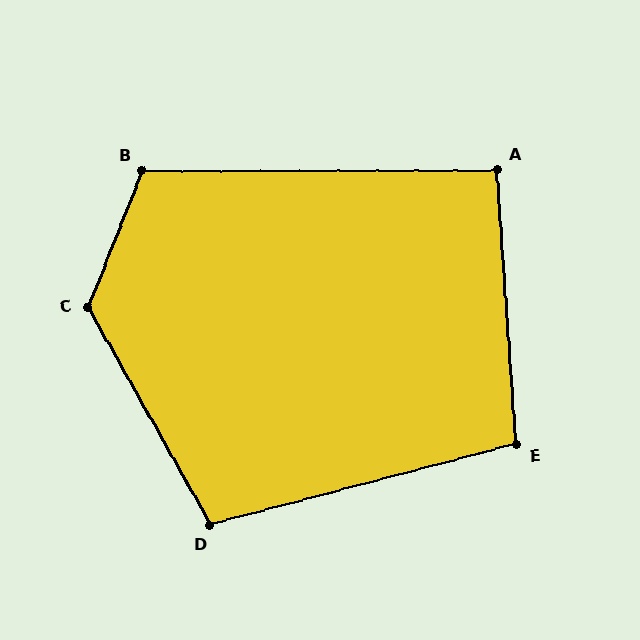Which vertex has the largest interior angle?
C, at approximately 129 degrees.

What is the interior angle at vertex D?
Approximately 105 degrees (obtuse).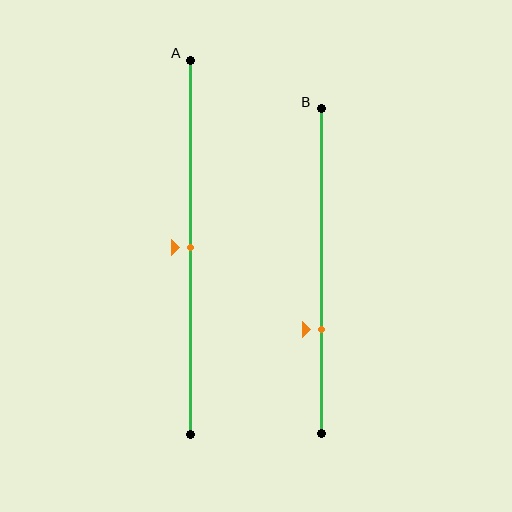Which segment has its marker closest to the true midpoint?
Segment A has its marker closest to the true midpoint.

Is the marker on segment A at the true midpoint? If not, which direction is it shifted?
Yes, the marker on segment A is at the true midpoint.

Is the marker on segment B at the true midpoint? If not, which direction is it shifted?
No, the marker on segment B is shifted downward by about 18% of the segment length.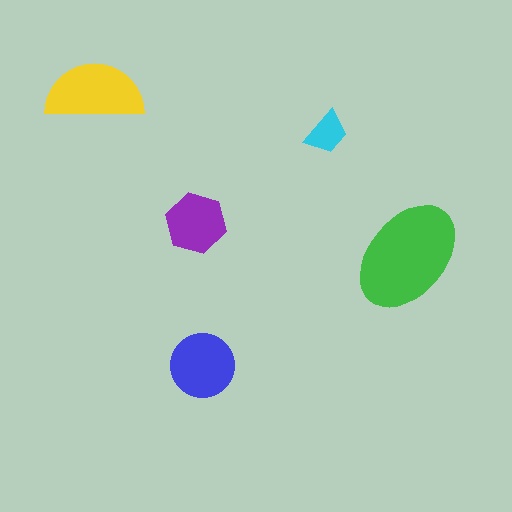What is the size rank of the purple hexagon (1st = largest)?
4th.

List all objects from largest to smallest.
The green ellipse, the yellow semicircle, the blue circle, the purple hexagon, the cyan trapezoid.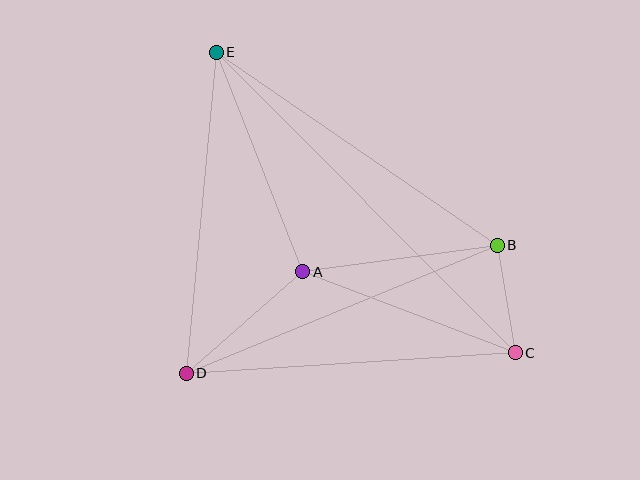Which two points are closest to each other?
Points B and C are closest to each other.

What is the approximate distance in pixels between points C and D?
The distance between C and D is approximately 330 pixels.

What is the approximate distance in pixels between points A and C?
The distance between A and C is approximately 227 pixels.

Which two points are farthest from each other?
Points C and E are farthest from each other.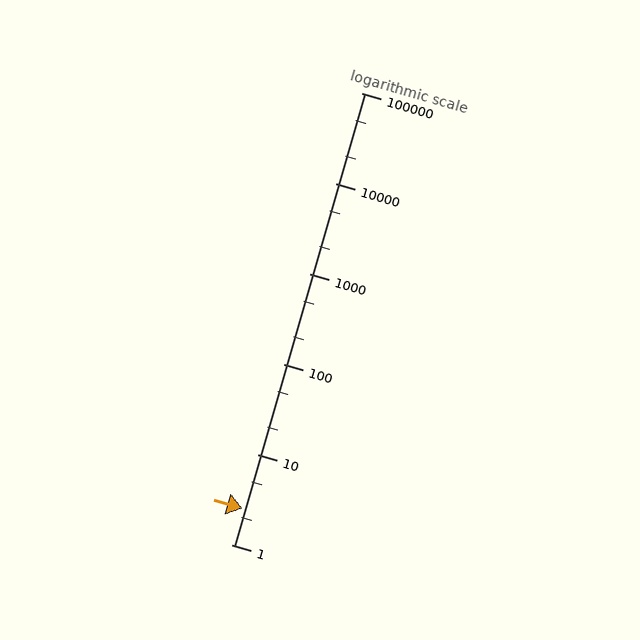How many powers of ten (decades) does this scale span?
The scale spans 5 decades, from 1 to 100000.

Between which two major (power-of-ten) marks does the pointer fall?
The pointer is between 1 and 10.